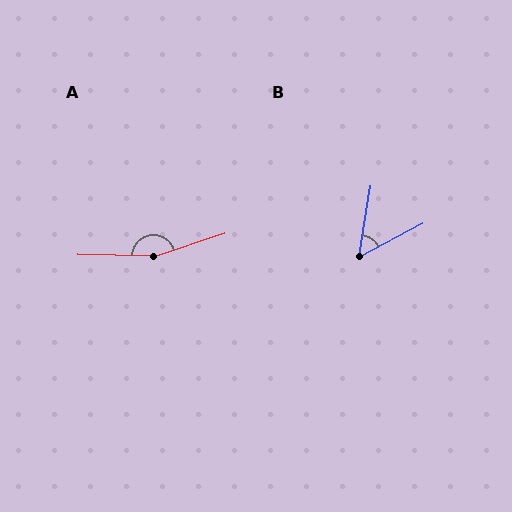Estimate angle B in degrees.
Approximately 53 degrees.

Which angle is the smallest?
B, at approximately 53 degrees.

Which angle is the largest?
A, at approximately 160 degrees.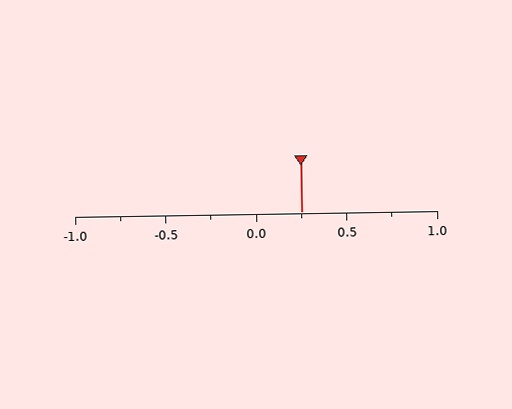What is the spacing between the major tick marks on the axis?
The major ticks are spaced 0.5 apart.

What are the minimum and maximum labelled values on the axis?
The axis runs from -1.0 to 1.0.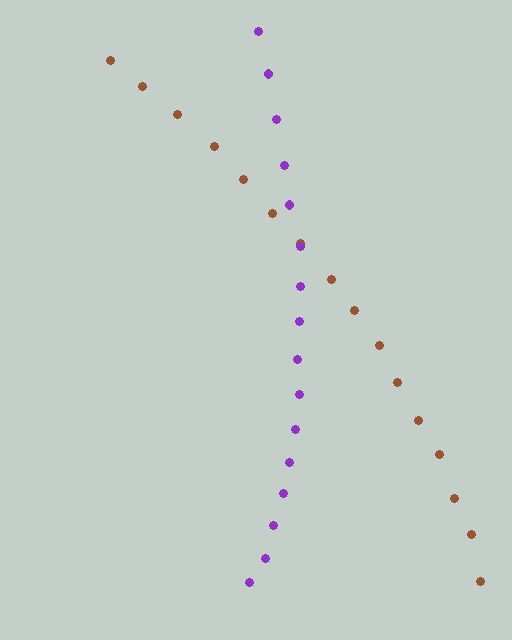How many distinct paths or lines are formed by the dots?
There are 2 distinct paths.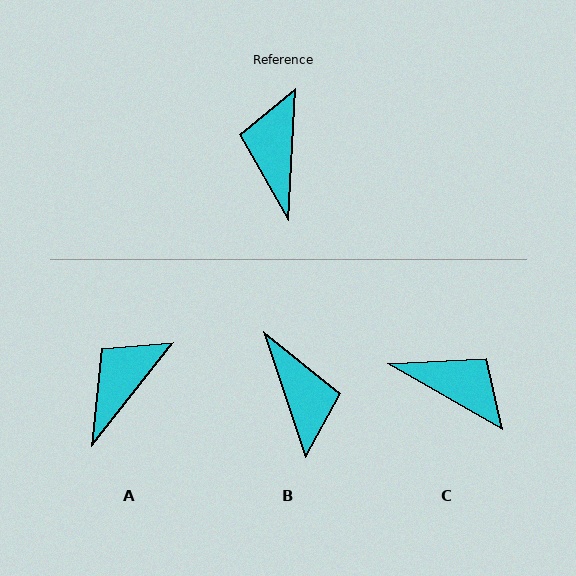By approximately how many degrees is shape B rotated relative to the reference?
Approximately 158 degrees clockwise.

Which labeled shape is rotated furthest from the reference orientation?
B, about 158 degrees away.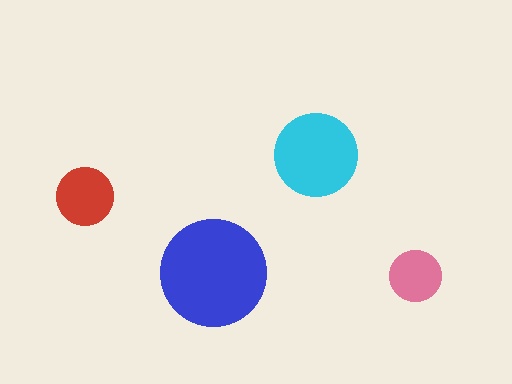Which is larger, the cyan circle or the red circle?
The cyan one.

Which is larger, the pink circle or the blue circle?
The blue one.